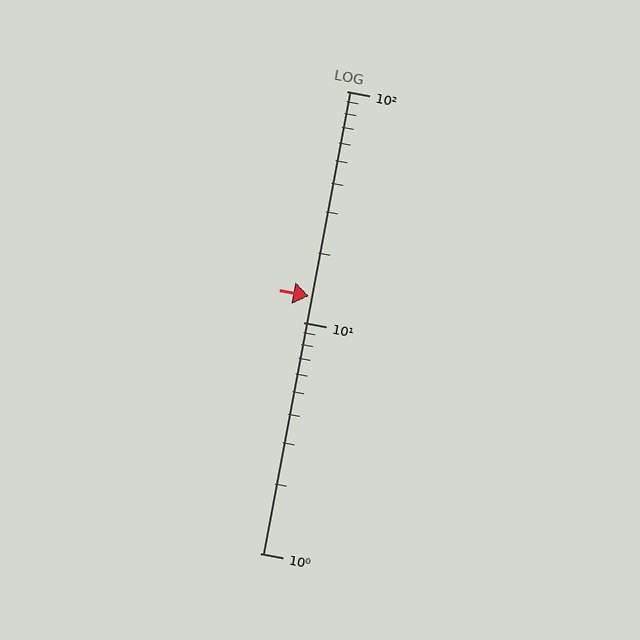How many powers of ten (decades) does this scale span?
The scale spans 2 decades, from 1 to 100.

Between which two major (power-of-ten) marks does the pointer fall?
The pointer is between 10 and 100.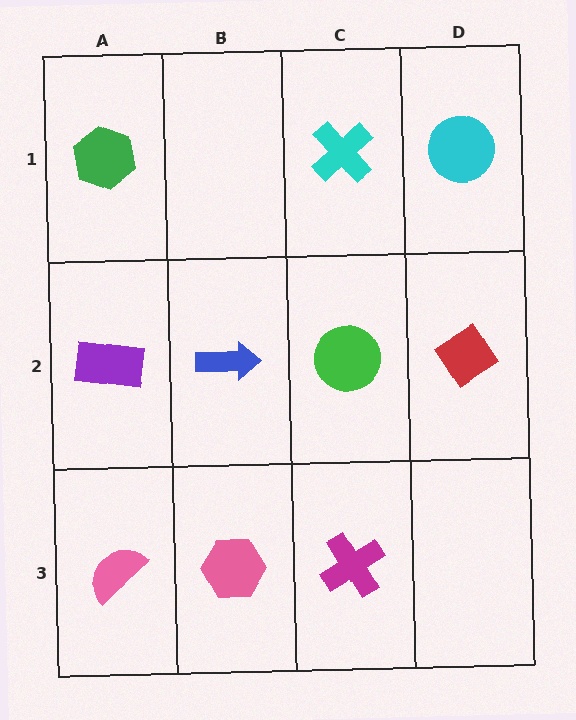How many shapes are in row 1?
3 shapes.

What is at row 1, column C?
A cyan cross.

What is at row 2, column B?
A blue arrow.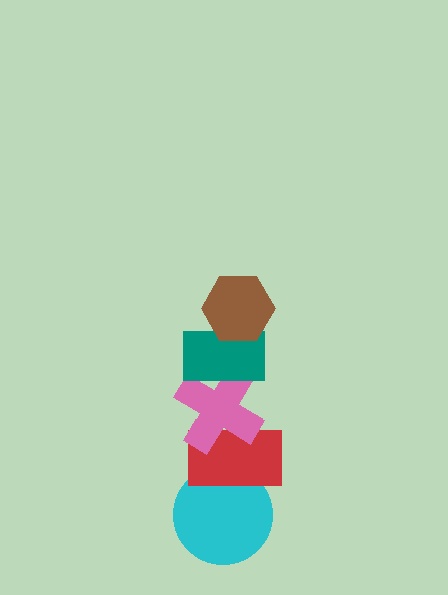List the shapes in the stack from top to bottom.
From top to bottom: the brown hexagon, the teal rectangle, the pink cross, the red rectangle, the cyan circle.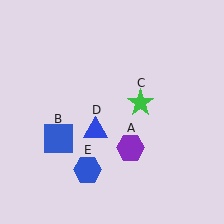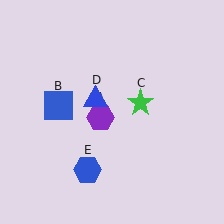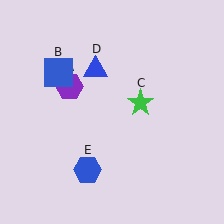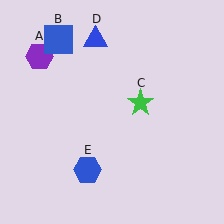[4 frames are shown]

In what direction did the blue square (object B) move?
The blue square (object B) moved up.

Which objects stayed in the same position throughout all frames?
Green star (object C) and blue hexagon (object E) remained stationary.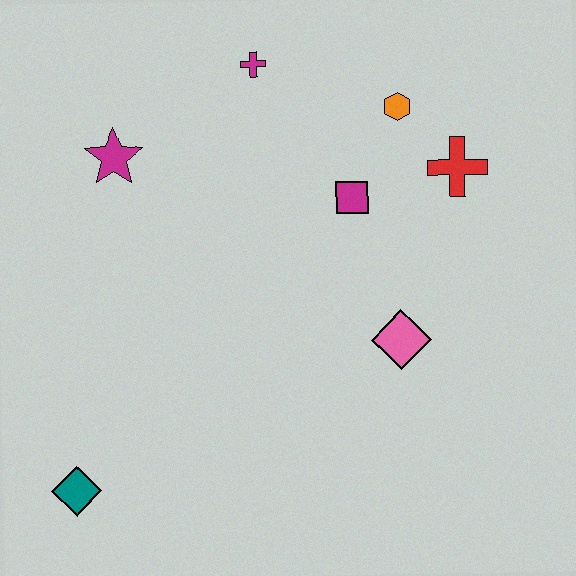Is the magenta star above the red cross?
Yes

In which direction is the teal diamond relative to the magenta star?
The teal diamond is below the magenta star.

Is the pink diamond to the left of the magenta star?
No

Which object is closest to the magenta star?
The magenta cross is closest to the magenta star.